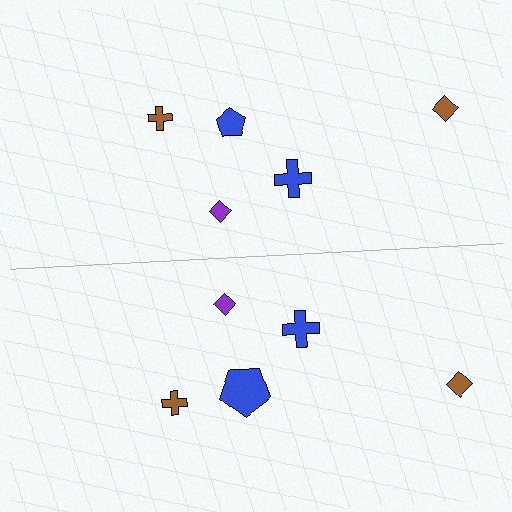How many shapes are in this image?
There are 10 shapes in this image.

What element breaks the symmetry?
The blue pentagon on the bottom side has a different size than its mirror counterpart.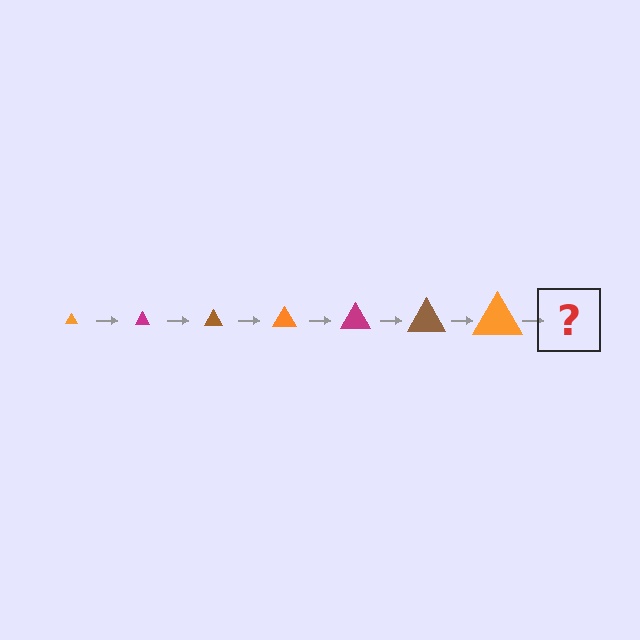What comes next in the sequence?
The next element should be a magenta triangle, larger than the previous one.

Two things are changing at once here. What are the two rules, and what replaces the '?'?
The two rules are that the triangle grows larger each step and the color cycles through orange, magenta, and brown. The '?' should be a magenta triangle, larger than the previous one.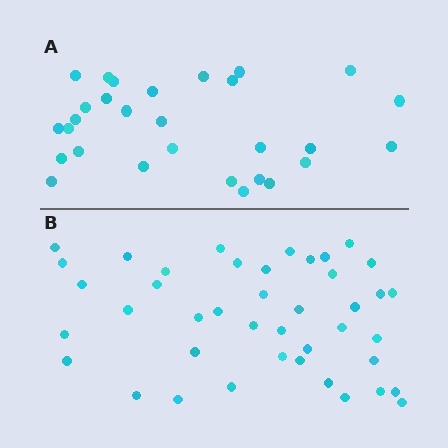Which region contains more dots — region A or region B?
Region B (the bottom region) has more dots.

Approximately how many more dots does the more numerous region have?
Region B has approximately 15 more dots than region A.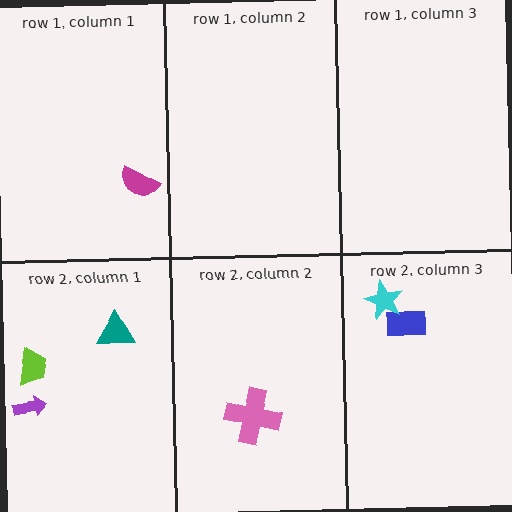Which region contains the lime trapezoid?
The row 2, column 1 region.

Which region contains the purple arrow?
The row 2, column 1 region.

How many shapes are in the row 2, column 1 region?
3.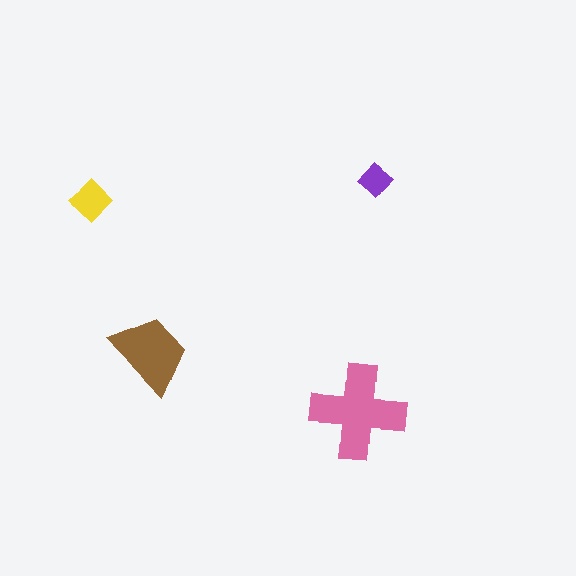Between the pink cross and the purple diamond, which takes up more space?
The pink cross.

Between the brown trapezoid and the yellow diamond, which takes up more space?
The brown trapezoid.